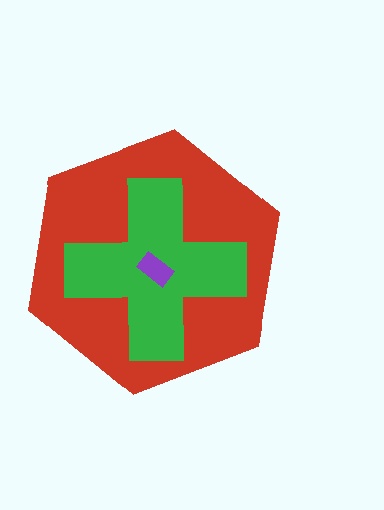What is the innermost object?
The purple rectangle.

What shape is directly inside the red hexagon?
The green cross.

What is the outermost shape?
The red hexagon.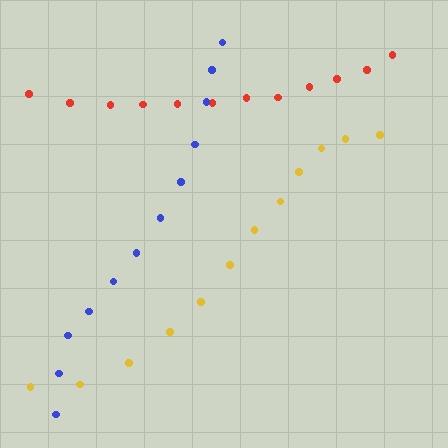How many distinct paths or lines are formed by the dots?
There are 3 distinct paths.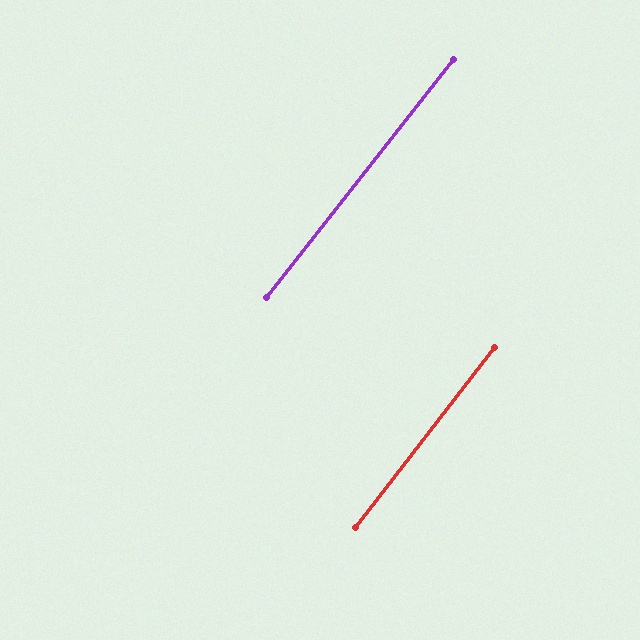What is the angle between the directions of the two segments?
Approximately 0 degrees.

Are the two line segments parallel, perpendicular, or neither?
Parallel — their directions differ by only 0.4°.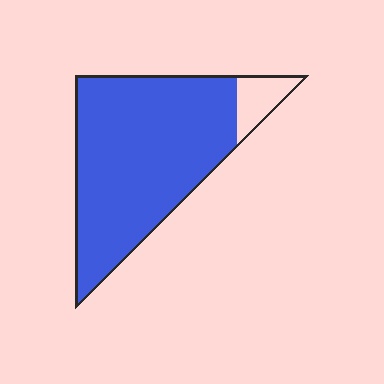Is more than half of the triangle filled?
Yes.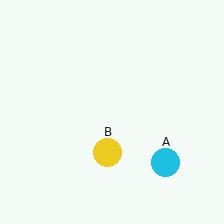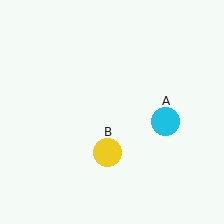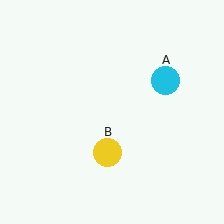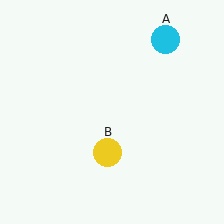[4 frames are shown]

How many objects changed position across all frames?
1 object changed position: cyan circle (object A).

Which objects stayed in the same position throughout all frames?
Yellow circle (object B) remained stationary.